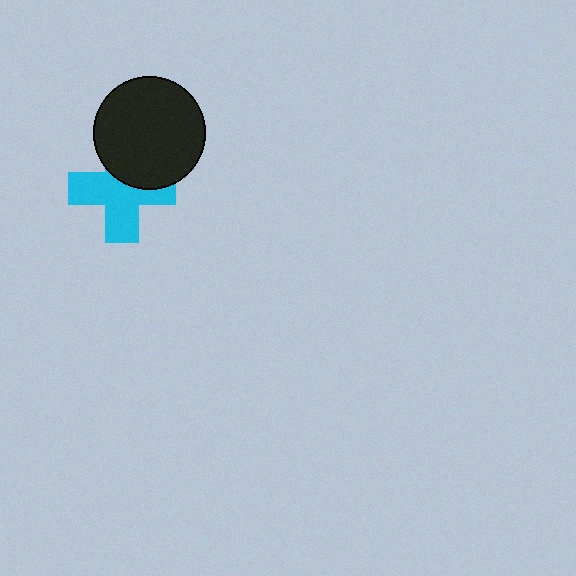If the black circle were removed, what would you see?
You would see the complete cyan cross.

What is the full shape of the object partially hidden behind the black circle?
The partially hidden object is a cyan cross.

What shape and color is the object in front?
The object in front is a black circle.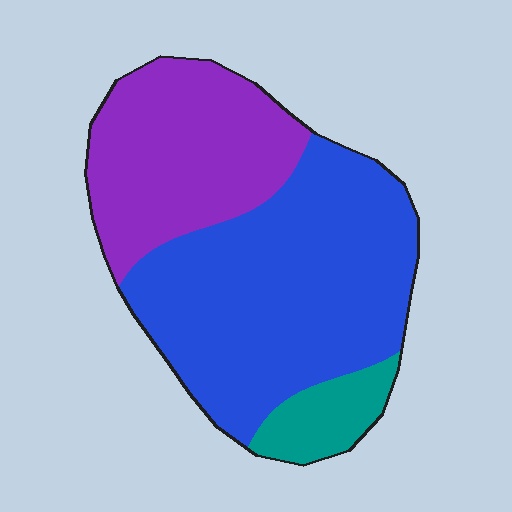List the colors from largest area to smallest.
From largest to smallest: blue, purple, teal.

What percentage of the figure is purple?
Purple takes up about one third (1/3) of the figure.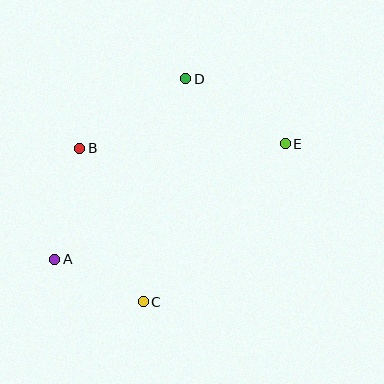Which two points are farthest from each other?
Points A and E are farthest from each other.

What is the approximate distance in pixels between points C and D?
The distance between C and D is approximately 227 pixels.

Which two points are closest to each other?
Points A and C are closest to each other.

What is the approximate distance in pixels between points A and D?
The distance between A and D is approximately 223 pixels.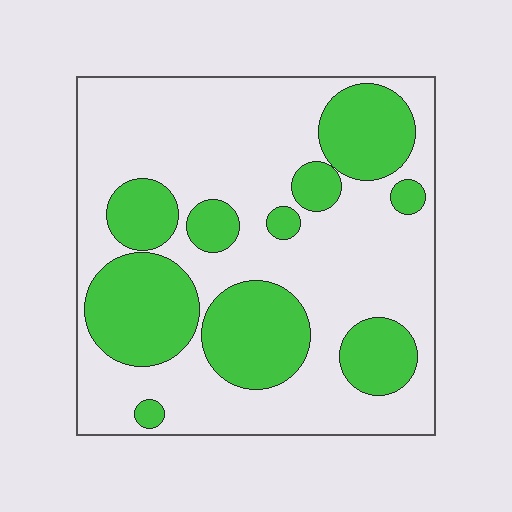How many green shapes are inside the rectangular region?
10.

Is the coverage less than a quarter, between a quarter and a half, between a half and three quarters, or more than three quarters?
Between a quarter and a half.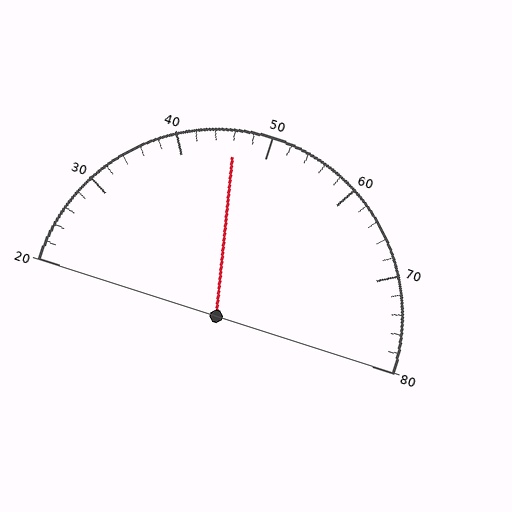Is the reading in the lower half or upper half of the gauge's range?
The reading is in the lower half of the range (20 to 80).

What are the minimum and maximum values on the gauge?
The gauge ranges from 20 to 80.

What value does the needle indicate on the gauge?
The needle indicates approximately 46.